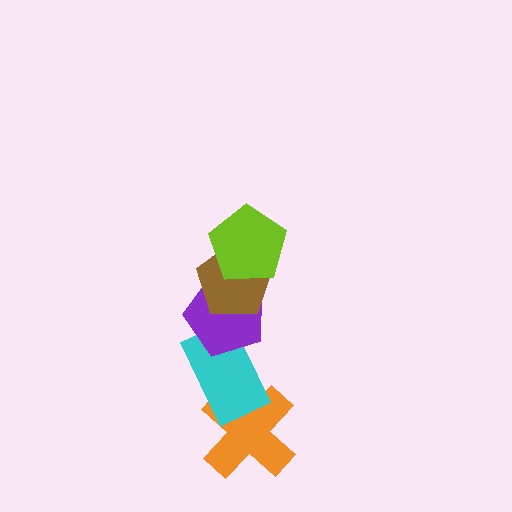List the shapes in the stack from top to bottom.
From top to bottom: the lime pentagon, the brown pentagon, the purple pentagon, the cyan rectangle, the orange cross.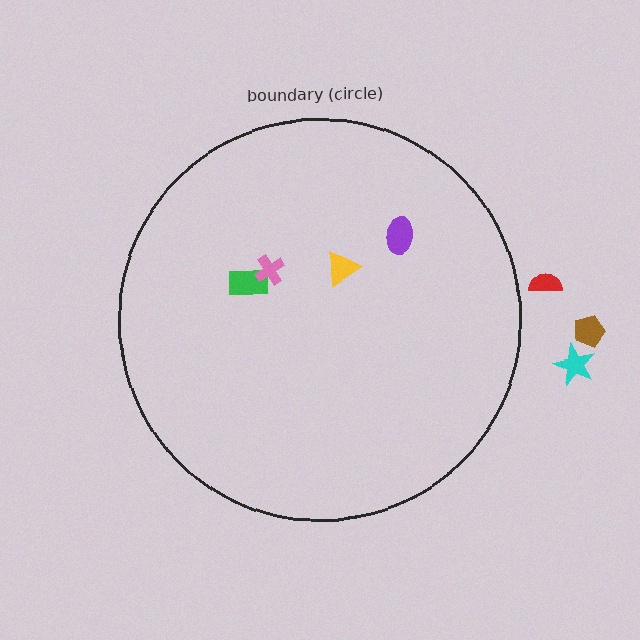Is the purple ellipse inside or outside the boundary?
Inside.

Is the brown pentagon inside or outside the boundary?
Outside.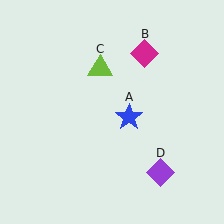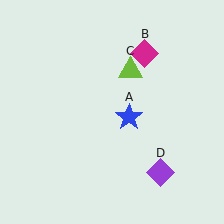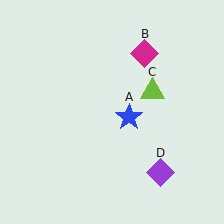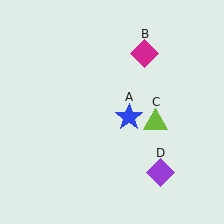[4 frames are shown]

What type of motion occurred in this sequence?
The lime triangle (object C) rotated clockwise around the center of the scene.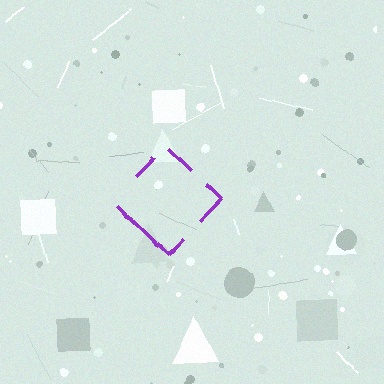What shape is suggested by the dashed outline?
The dashed outline suggests a diamond.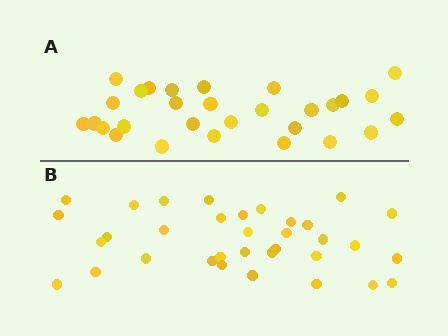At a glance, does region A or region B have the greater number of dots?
Region B (the bottom region) has more dots.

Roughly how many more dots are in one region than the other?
Region B has about 5 more dots than region A.